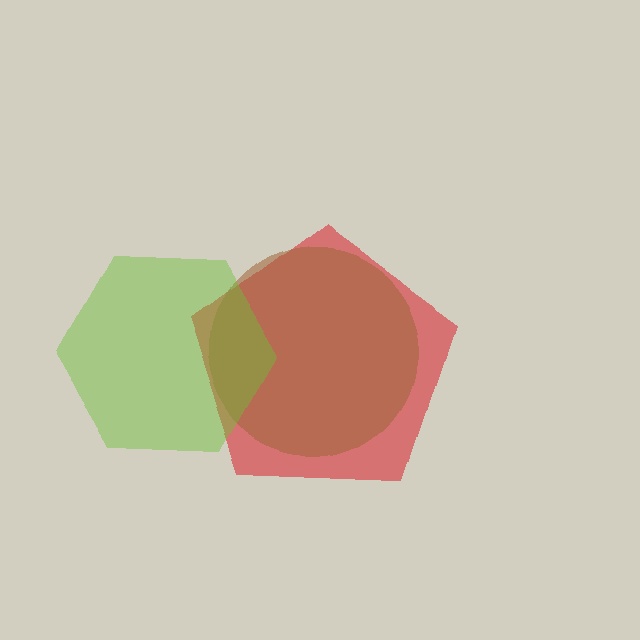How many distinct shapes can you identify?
There are 3 distinct shapes: a red pentagon, a brown circle, a lime hexagon.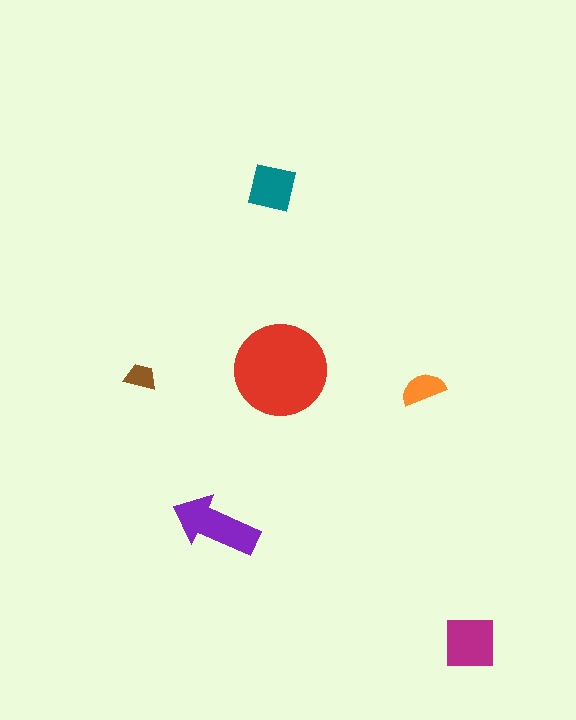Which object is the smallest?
The brown trapezoid.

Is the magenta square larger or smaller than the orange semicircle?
Larger.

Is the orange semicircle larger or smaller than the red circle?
Smaller.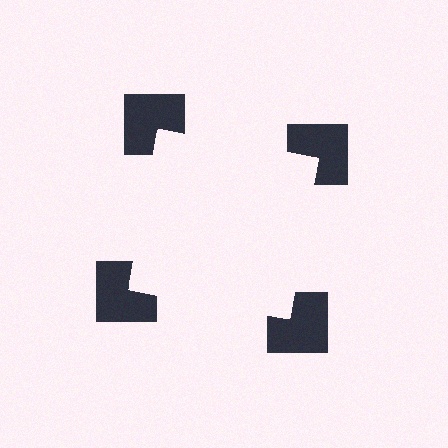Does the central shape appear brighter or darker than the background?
It typically appears slightly brighter than the background, even though no actual brightness change is drawn.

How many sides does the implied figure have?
4 sides.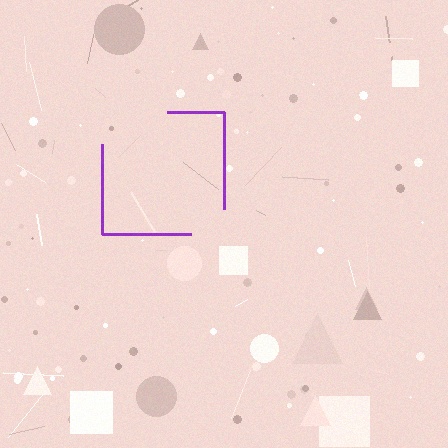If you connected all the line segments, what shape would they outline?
They would outline a square.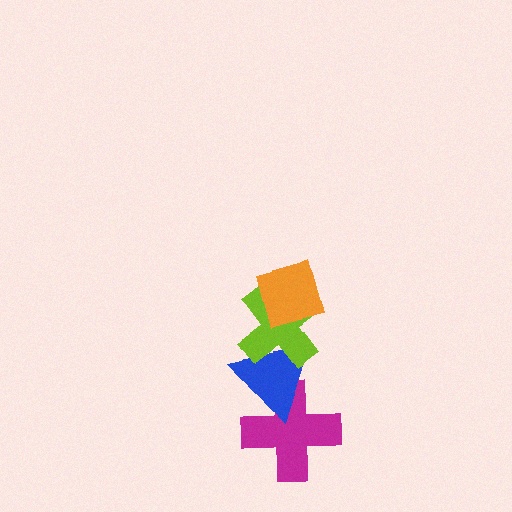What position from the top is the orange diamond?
The orange diamond is 1st from the top.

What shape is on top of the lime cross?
The orange diamond is on top of the lime cross.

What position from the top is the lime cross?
The lime cross is 2nd from the top.